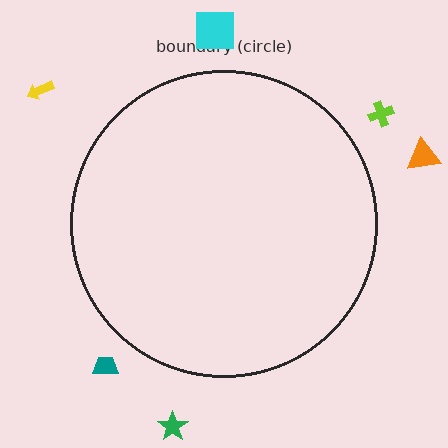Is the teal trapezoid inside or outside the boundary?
Outside.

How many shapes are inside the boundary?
0 inside, 6 outside.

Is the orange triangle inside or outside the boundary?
Outside.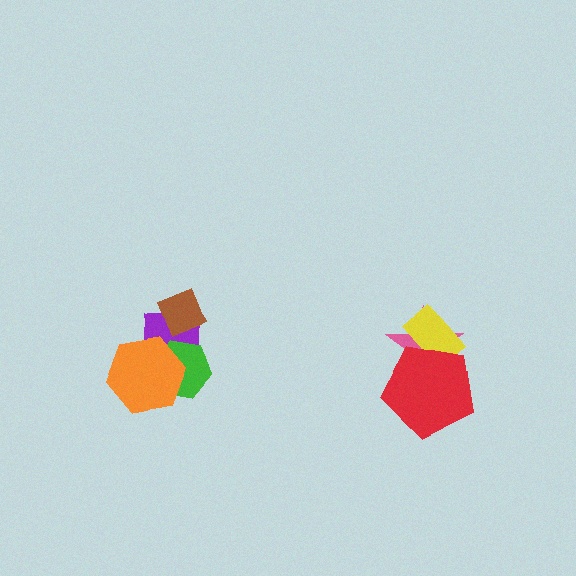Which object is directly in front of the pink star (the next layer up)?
The yellow rectangle is directly in front of the pink star.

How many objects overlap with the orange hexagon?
2 objects overlap with the orange hexagon.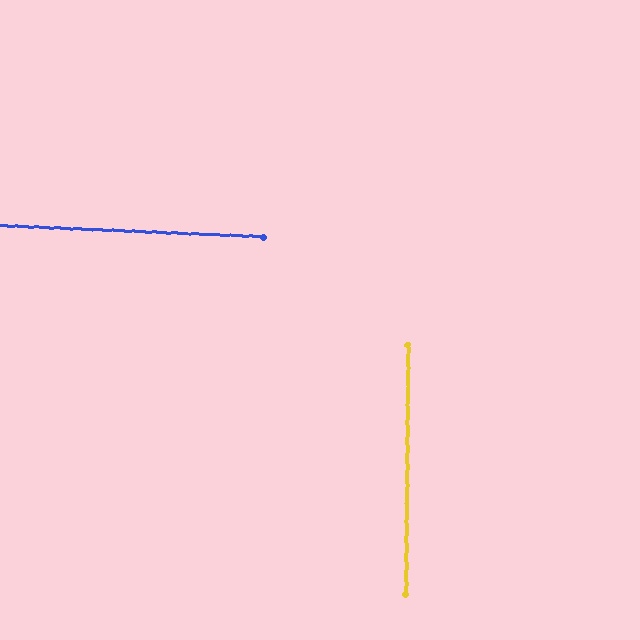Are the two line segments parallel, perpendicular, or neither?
Perpendicular — they meet at approximately 88°.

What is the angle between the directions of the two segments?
Approximately 88 degrees.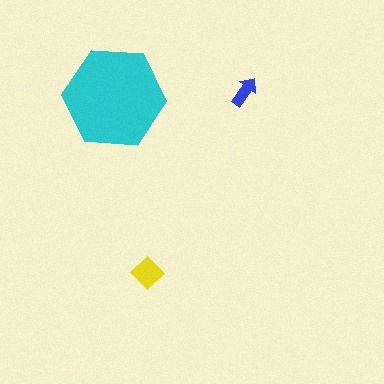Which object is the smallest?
The blue arrow.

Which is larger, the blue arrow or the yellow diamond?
The yellow diamond.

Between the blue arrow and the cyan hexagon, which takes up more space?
The cyan hexagon.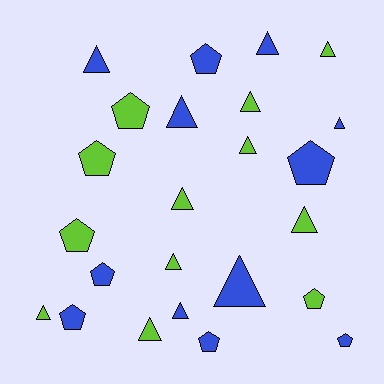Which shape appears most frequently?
Triangle, with 14 objects.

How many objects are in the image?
There are 24 objects.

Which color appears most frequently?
Lime, with 12 objects.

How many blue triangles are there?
There are 6 blue triangles.